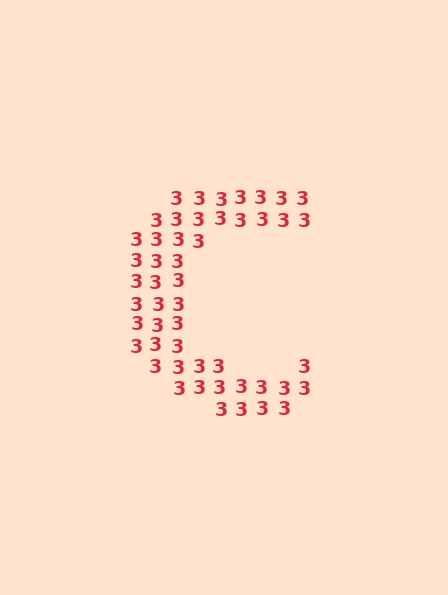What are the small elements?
The small elements are digit 3's.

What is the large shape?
The large shape is the letter C.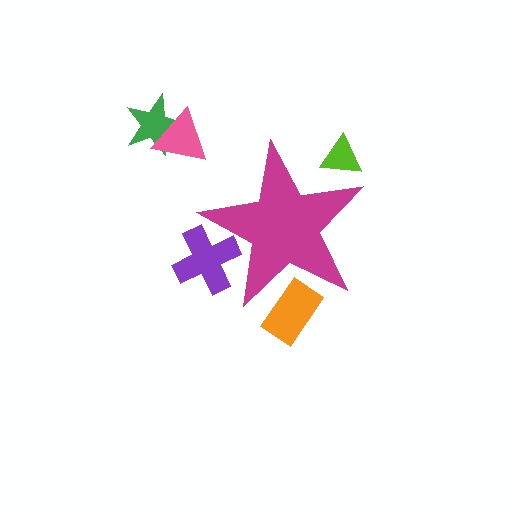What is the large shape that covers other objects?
A magenta star.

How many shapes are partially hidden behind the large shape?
3 shapes are partially hidden.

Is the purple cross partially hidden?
Yes, the purple cross is partially hidden behind the magenta star.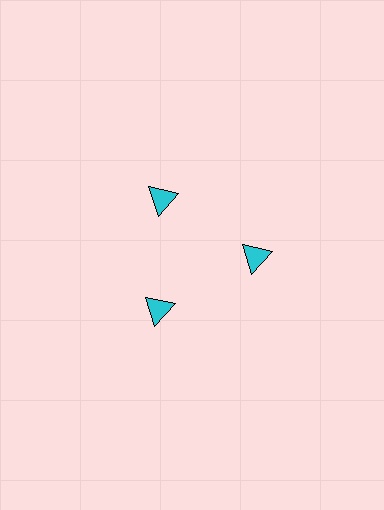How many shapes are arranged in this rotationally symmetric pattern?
There are 3 shapes, arranged in 3 groups of 1.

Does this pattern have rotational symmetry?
Yes, this pattern has 3-fold rotational symmetry. It looks the same after rotating 120 degrees around the center.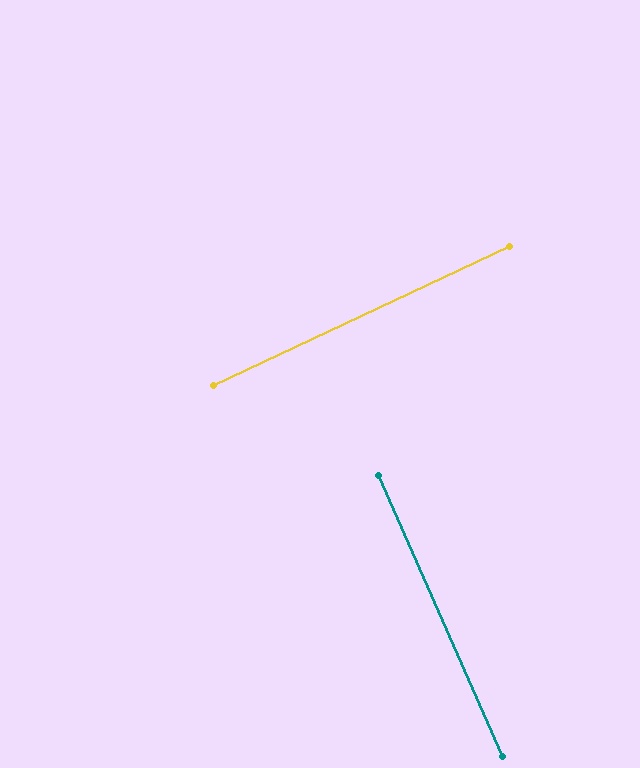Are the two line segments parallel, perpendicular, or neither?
Perpendicular — they meet at approximately 88°.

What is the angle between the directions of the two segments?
Approximately 88 degrees.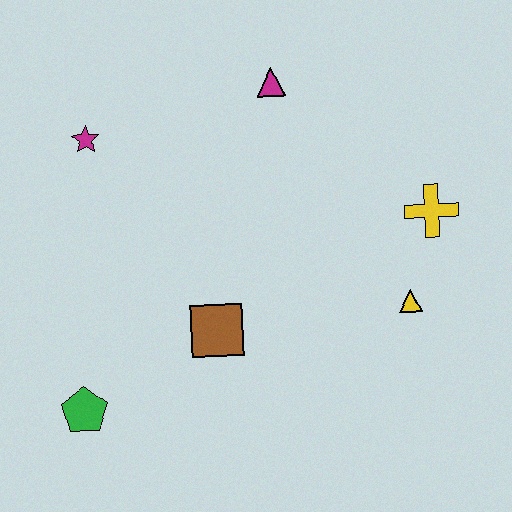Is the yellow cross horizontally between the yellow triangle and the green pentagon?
No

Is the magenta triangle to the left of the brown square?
No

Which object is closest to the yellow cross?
The yellow triangle is closest to the yellow cross.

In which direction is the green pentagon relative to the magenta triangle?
The green pentagon is below the magenta triangle.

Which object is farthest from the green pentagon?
The yellow cross is farthest from the green pentagon.